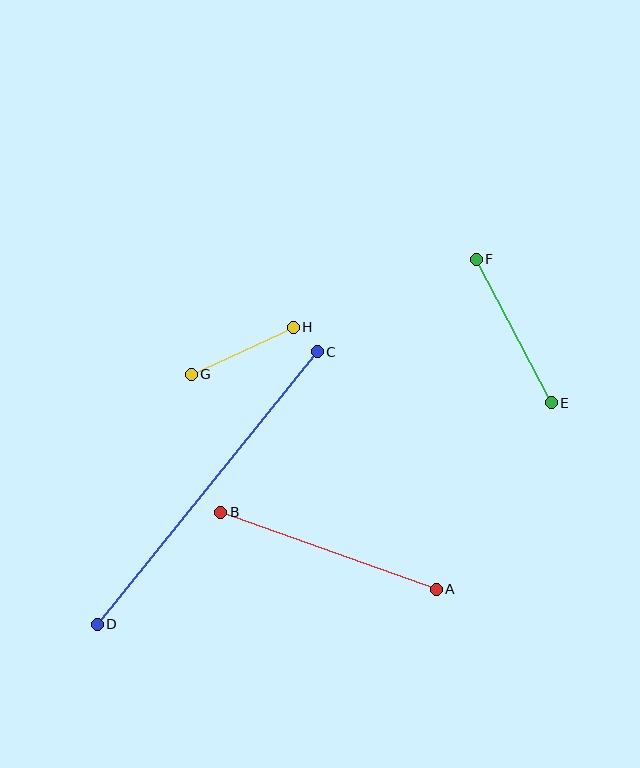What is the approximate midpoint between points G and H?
The midpoint is at approximately (242, 351) pixels.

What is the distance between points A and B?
The distance is approximately 229 pixels.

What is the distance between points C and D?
The distance is approximately 350 pixels.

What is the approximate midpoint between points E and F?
The midpoint is at approximately (514, 331) pixels.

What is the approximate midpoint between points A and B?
The midpoint is at approximately (329, 551) pixels.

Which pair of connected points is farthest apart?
Points C and D are farthest apart.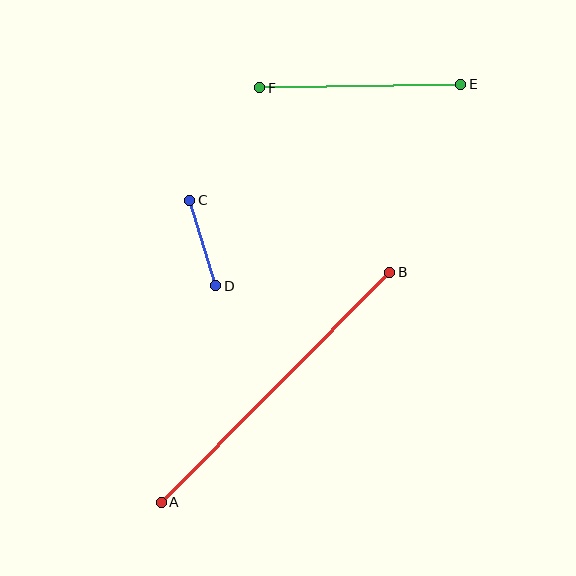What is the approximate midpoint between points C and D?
The midpoint is at approximately (203, 243) pixels.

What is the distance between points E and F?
The distance is approximately 201 pixels.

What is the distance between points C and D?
The distance is approximately 89 pixels.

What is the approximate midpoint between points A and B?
The midpoint is at approximately (276, 387) pixels.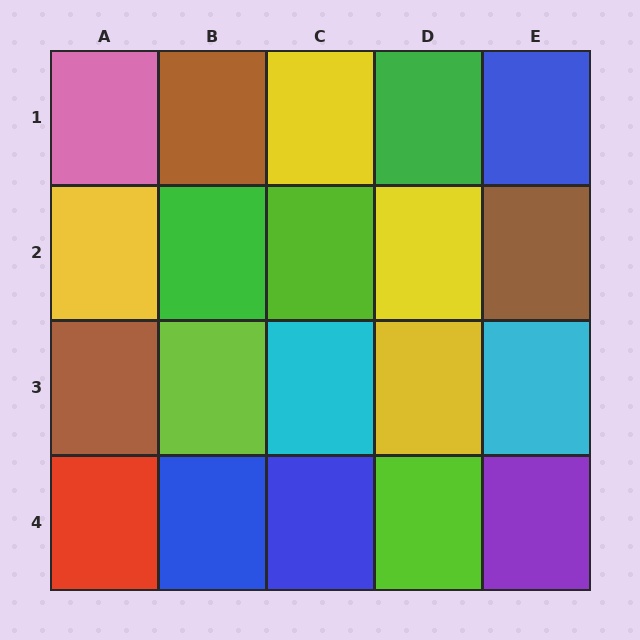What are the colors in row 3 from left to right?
Brown, lime, cyan, yellow, cyan.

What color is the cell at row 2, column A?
Yellow.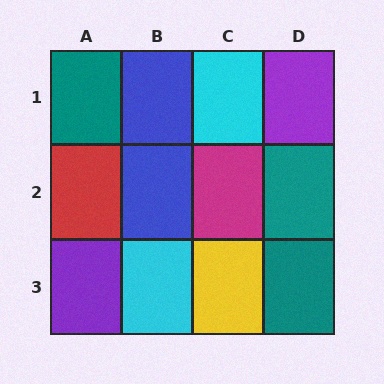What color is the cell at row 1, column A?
Teal.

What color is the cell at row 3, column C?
Yellow.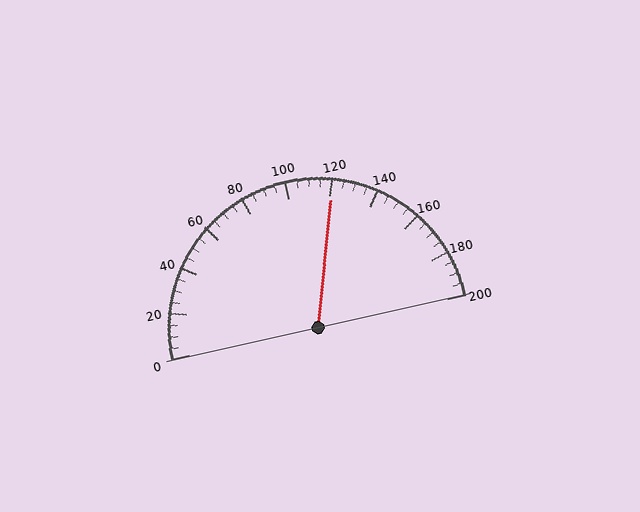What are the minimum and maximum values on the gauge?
The gauge ranges from 0 to 200.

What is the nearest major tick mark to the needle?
The nearest major tick mark is 120.